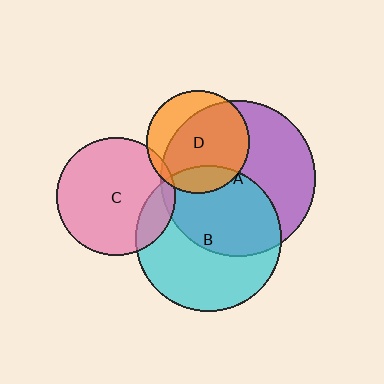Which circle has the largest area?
Circle A (purple).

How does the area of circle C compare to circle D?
Approximately 1.3 times.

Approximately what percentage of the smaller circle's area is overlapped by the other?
Approximately 70%.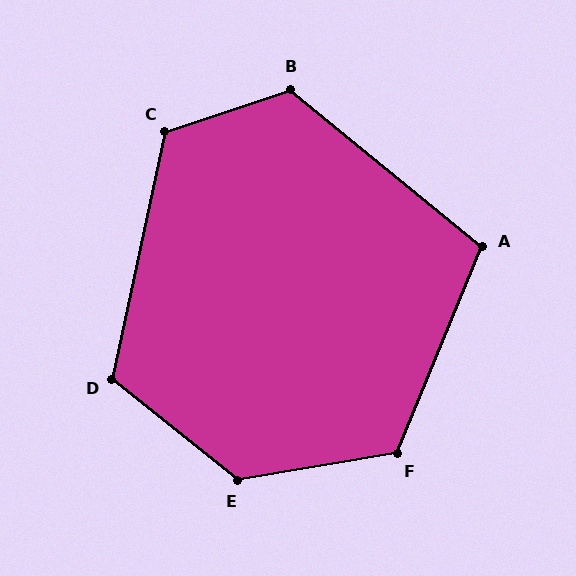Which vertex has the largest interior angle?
E, at approximately 132 degrees.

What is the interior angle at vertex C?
Approximately 121 degrees (obtuse).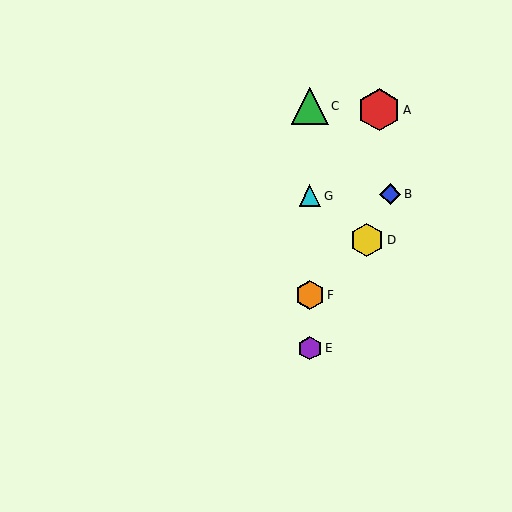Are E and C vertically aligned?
Yes, both are at x≈310.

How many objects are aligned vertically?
4 objects (C, E, F, G) are aligned vertically.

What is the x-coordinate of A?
Object A is at x≈379.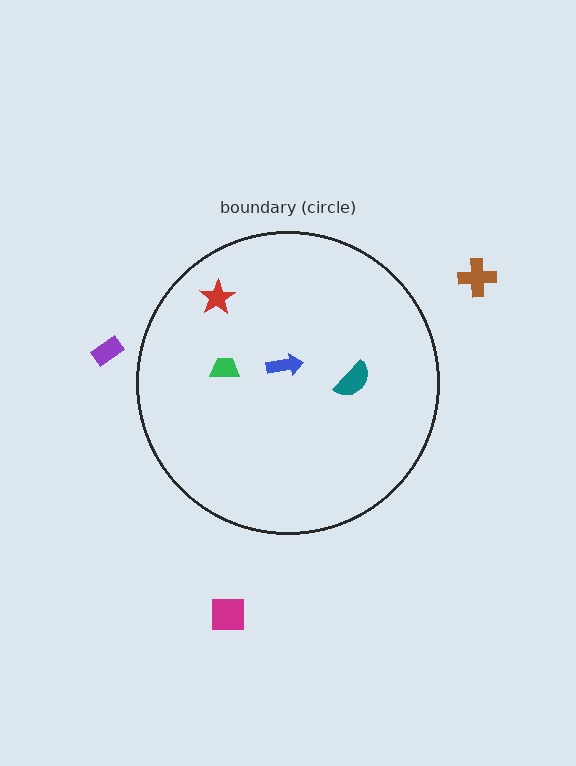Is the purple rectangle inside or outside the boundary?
Outside.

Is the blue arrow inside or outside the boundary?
Inside.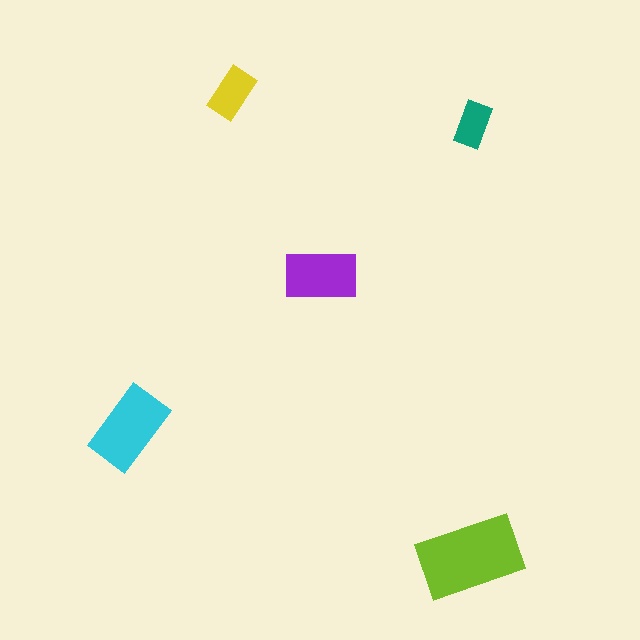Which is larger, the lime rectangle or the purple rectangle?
The lime one.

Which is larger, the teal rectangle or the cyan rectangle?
The cyan one.